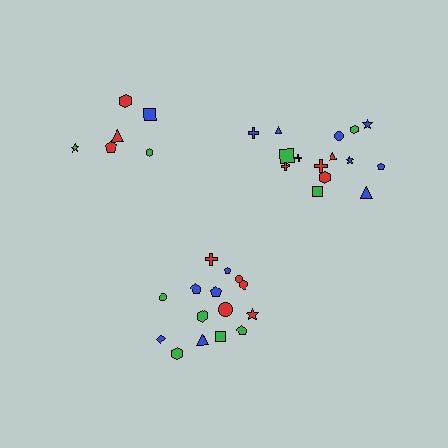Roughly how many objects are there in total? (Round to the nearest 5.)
Roughly 35 objects in total.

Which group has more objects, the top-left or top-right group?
The top-right group.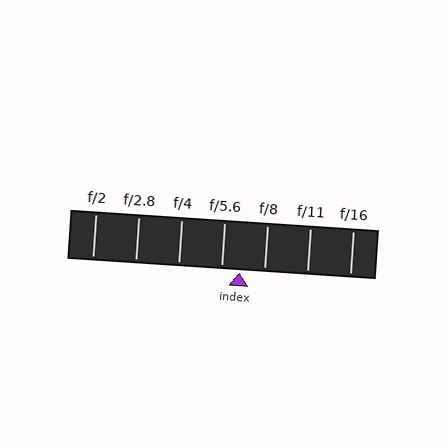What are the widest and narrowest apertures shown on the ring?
The widest aperture shown is f/2 and the narrowest is f/16.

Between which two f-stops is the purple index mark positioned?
The index mark is between f/5.6 and f/8.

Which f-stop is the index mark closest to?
The index mark is closest to f/5.6.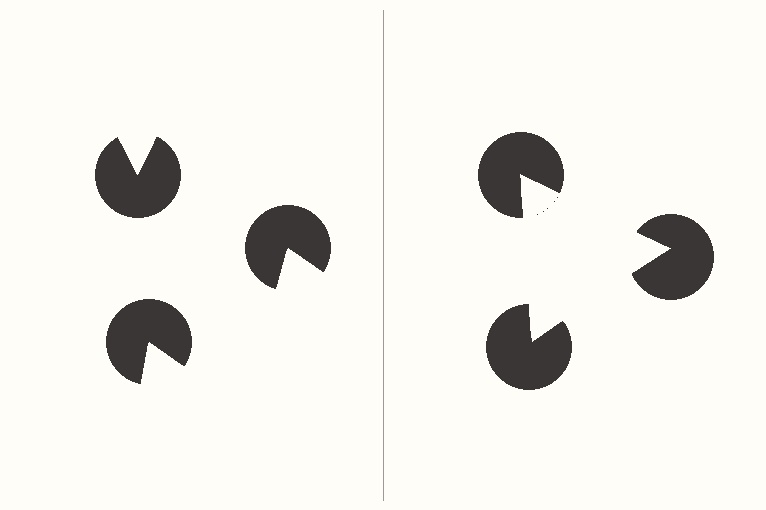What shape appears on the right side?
An illusory triangle.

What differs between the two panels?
The pac-man discs are positioned identically on both sides; only the wedge orientations differ. On the right they align to a triangle; on the left they are misaligned.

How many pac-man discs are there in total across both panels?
6 — 3 on each side.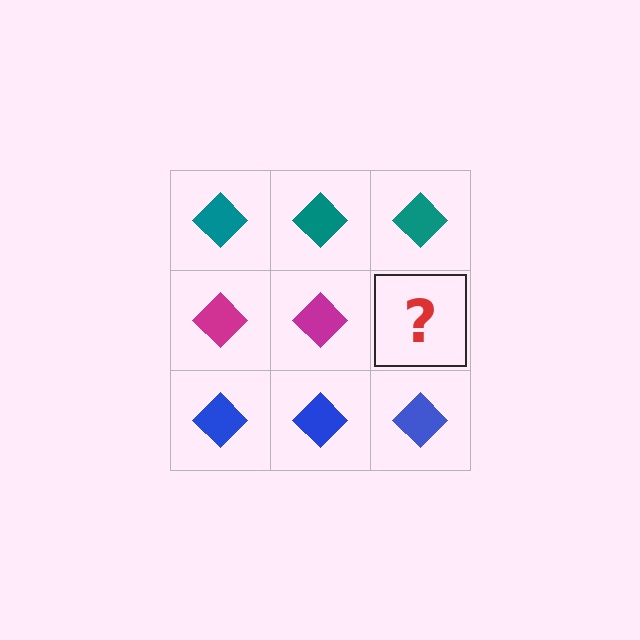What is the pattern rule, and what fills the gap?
The rule is that each row has a consistent color. The gap should be filled with a magenta diamond.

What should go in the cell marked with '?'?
The missing cell should contain a magenta diamond.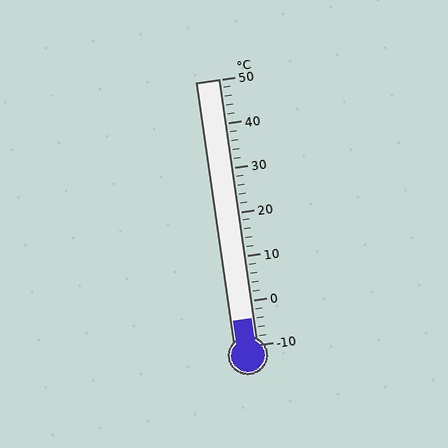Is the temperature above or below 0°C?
The temperature is below 0°C.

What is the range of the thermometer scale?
The thermometer scale ranges from -10°C to 50°C.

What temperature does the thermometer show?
The thermometer shows approximately -4°C.